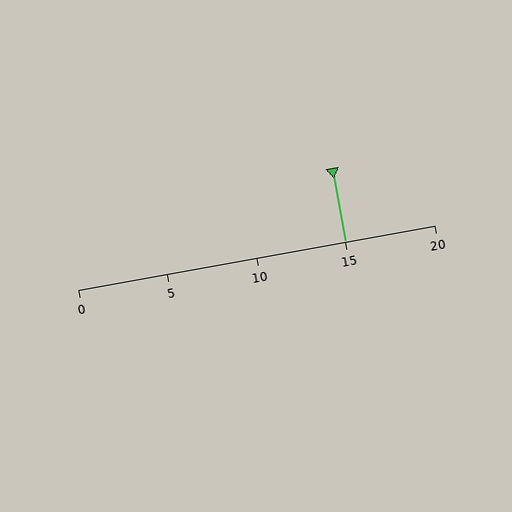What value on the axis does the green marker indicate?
The marker indicates approximately 15.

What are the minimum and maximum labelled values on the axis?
The axis runs from 0 to 20.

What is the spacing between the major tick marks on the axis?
The major ticks are spaced 5 apart.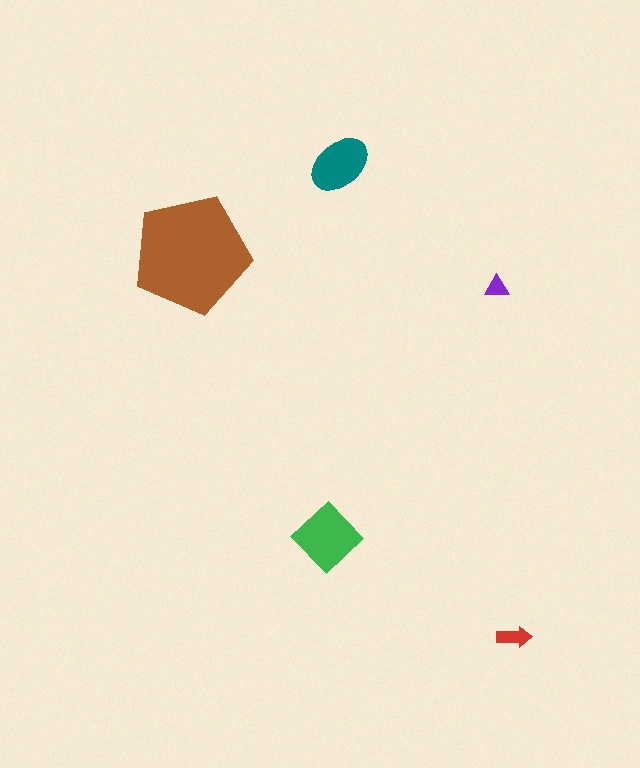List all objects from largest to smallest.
The brown pentagon, the green diamond, the teal ellipse, the red arrow, the purple triangle.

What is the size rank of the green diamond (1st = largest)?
2nd.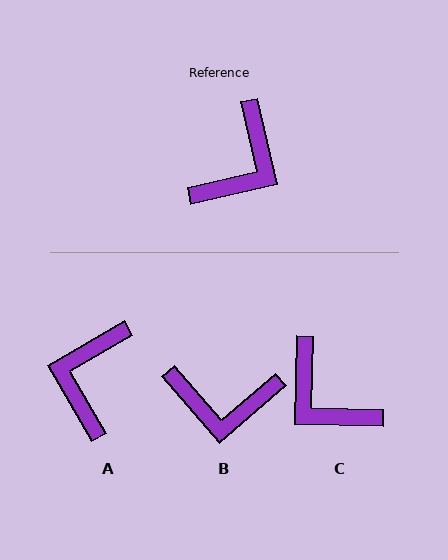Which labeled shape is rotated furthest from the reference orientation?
A, about 163 degrees away.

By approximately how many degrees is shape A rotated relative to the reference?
Approximately 163 degrees clockwise.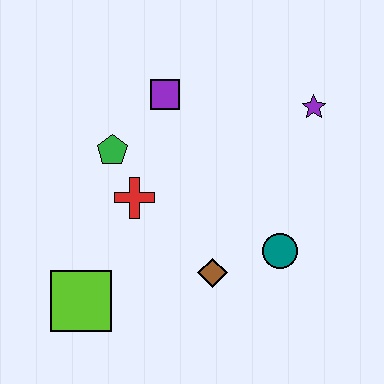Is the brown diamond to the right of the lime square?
Yes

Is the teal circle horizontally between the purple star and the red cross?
Yes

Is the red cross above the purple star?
No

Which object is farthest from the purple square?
The lime square is farthest from the purple square.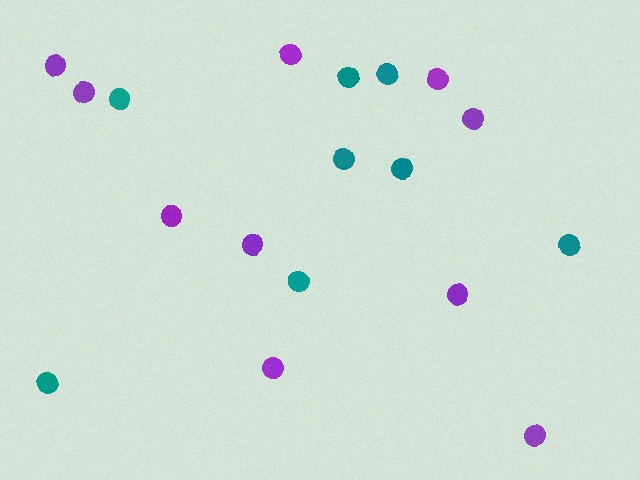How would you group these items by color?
There are 2 groups: one group of teal circles (8) and one group of purple circles (10).